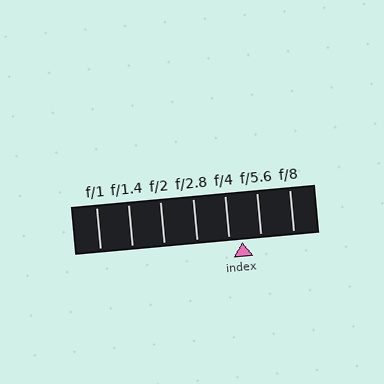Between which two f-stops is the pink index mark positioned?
The index mark is between f/4 and f/5.6.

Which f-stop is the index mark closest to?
The index mark is closest to f/4.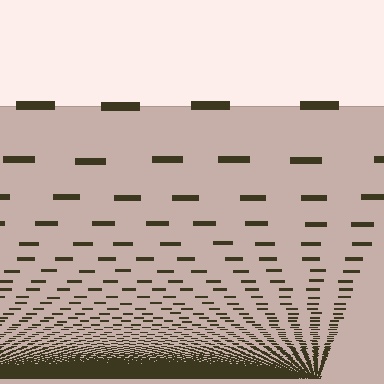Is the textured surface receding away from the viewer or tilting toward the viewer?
The surface appears to tilt toward the viewer. Texture elements get larger and sparser toward the top.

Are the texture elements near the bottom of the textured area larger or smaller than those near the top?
Smaller. The gradient is inverted — elements near the bottom are smaller and denser.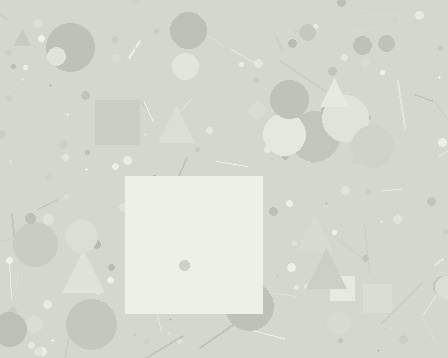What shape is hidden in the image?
A square is hidden in the image.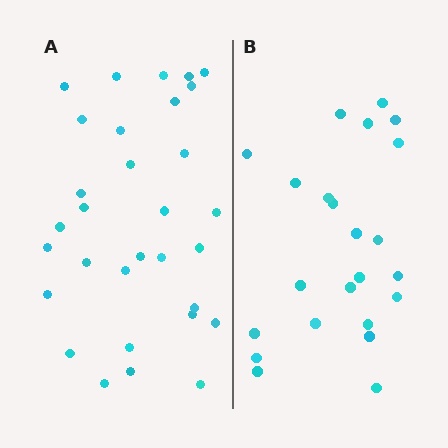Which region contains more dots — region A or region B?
Region A (the left region) has more dots.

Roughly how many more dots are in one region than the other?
Region A has roughly 8 or so more dots than region B.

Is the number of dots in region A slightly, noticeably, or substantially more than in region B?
Region A has noticeably more, but not dramatically so. The ratio is roughly 1.3 to 1.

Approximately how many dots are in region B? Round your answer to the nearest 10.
About 20 dots. (The exact count is 23, which rounds to 20.)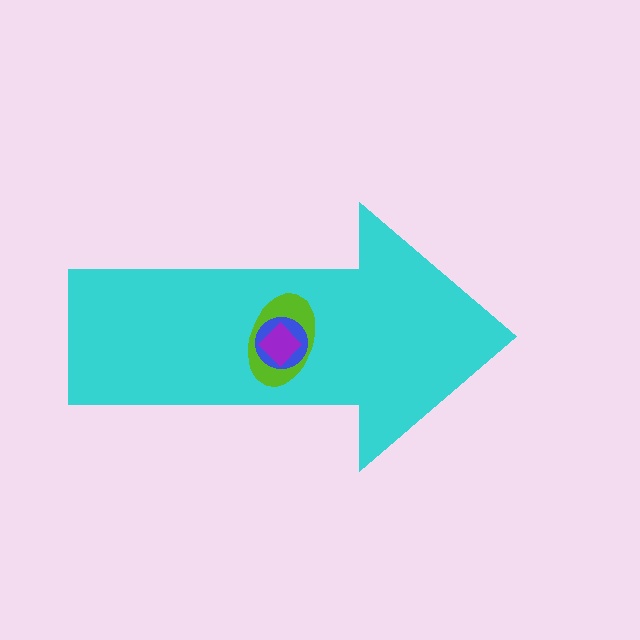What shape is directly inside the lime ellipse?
The blue circle.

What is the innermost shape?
The purple diamond.